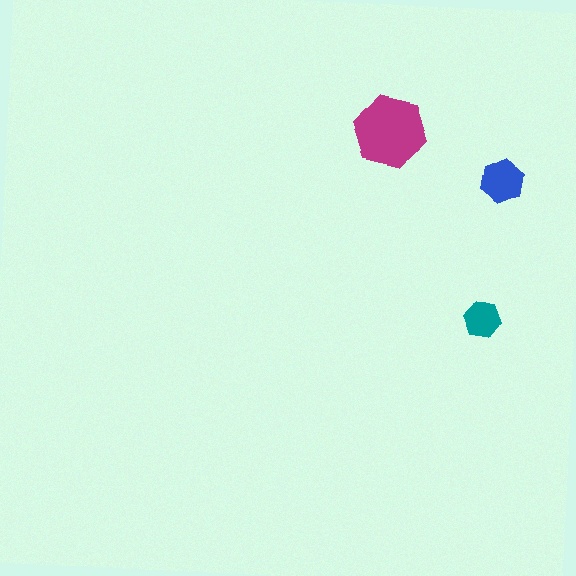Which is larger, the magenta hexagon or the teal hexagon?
The magenta one.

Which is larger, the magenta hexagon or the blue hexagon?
The magenta one.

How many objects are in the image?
There are 3 objects in the image.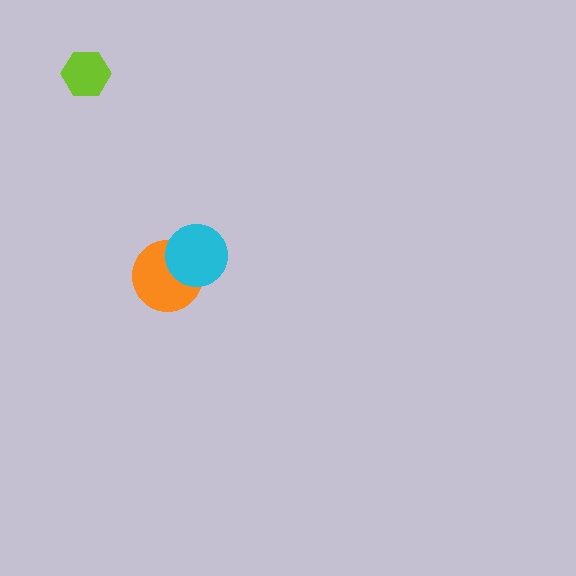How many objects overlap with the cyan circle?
1 object overlaps with the cyan circle.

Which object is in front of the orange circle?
The cyan circle is in front of the orange circle.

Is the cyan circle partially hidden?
No, no other shape covers it.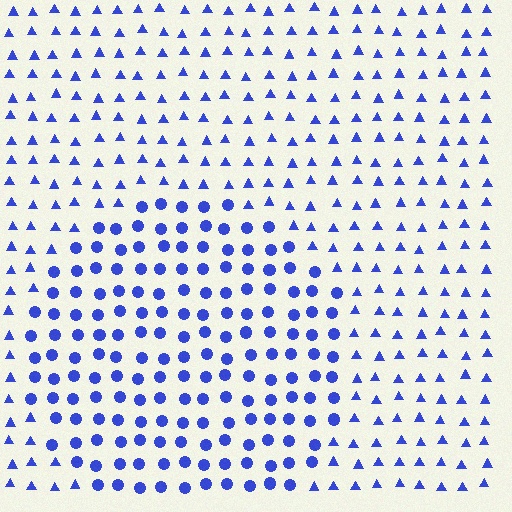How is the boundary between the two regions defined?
The boundary is defined by a change in element shape: circles inside vs. triangles outside. All elements share the same color and spacing.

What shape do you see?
I see a circle.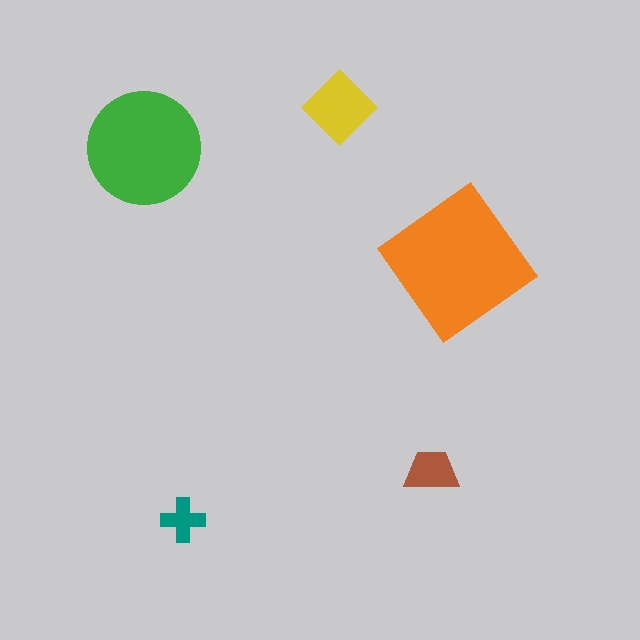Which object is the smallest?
The teal cross.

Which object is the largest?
The orange diamond.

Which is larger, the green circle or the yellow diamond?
The green circle.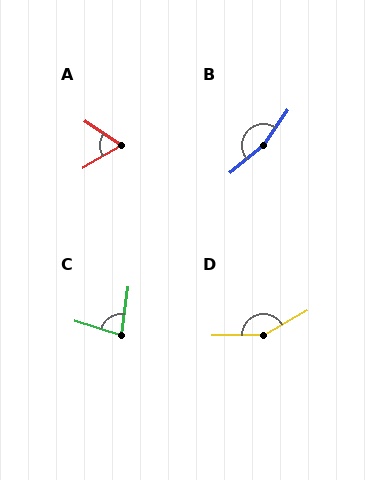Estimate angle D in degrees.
Approximately 151 degrees.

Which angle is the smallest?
A, at approximately 64 degrees.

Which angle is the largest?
B, at approximately 164 degrees.